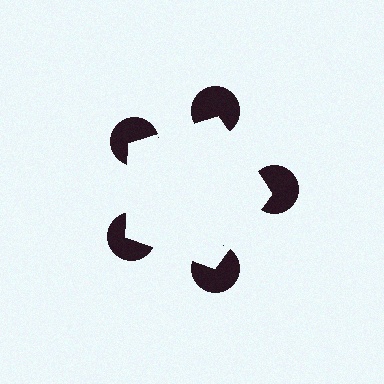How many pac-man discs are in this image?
There are 5 — one at each vertex of the illusory pentagon.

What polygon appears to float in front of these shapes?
An illusory pentagon — its edges are inferred from the aligned wedge cuts in the pac-man discs, not physically drawn.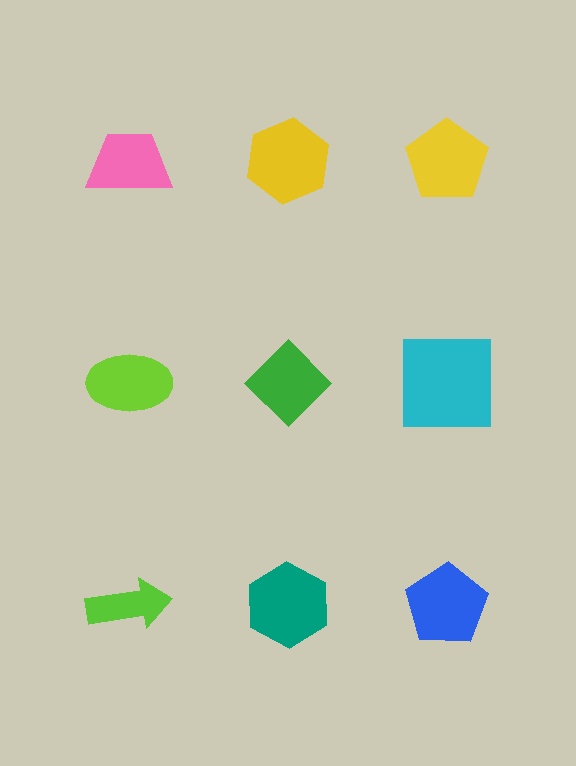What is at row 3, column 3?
A blue pentagon.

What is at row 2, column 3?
A cyan square.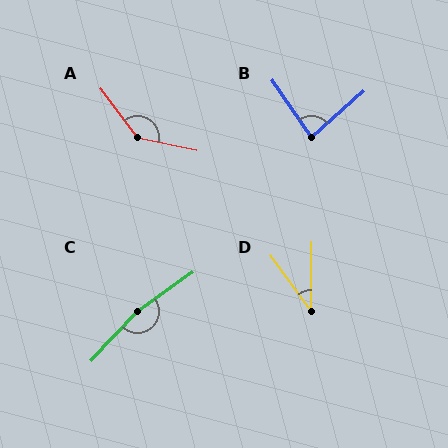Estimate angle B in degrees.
Approximately 83 degrees.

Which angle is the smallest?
D, at approximately 36 degrees.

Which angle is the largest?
C, at approximately 169 degrees.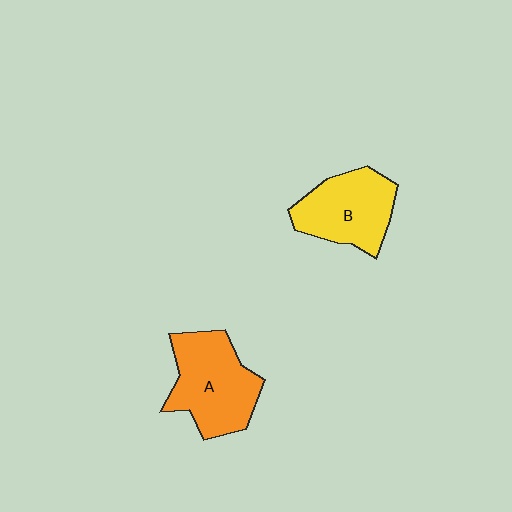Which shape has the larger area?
Shape A (orange).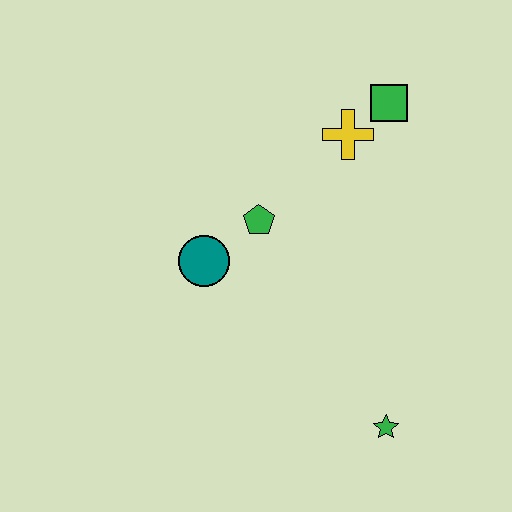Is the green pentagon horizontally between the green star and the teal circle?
Yes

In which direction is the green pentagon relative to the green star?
The green pentagon is above the green star.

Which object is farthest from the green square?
The green star is farthest from the green square.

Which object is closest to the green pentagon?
The teal circle is closest to the green pentagon.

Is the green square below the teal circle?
No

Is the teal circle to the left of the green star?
Yes